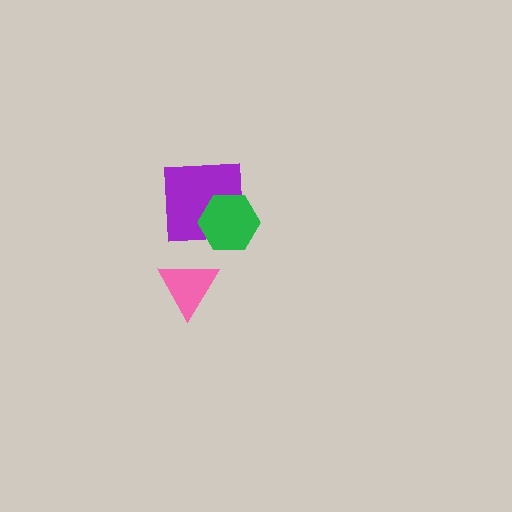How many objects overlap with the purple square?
1 object overlaps with the purple square.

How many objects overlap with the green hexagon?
1 object overlaps with the green hexagon.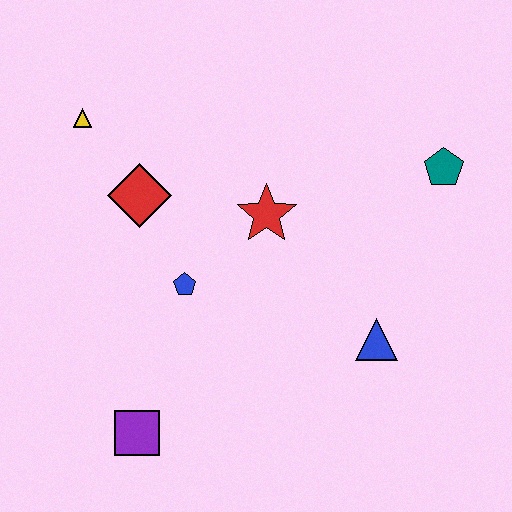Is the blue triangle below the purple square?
No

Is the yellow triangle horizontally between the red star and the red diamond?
No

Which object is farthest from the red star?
The purple square is farthest from the red star.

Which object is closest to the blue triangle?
The red star is closest to the blue triangle.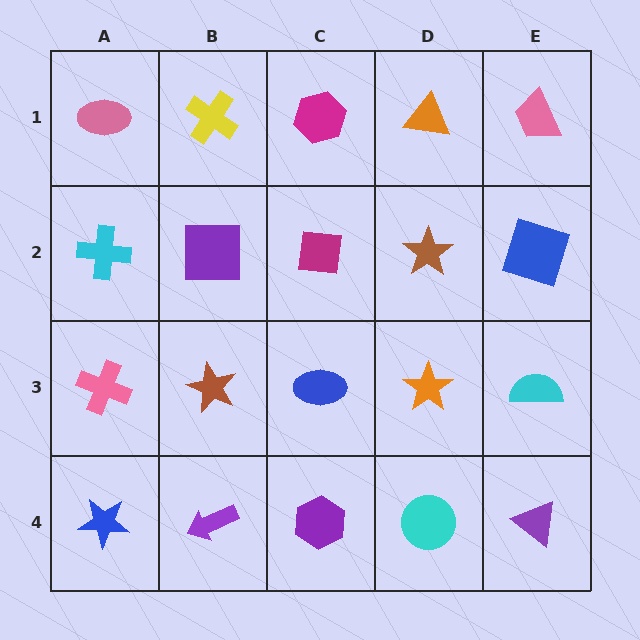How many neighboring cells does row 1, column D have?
3.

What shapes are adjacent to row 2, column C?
A magenta hexagon (row 1, column C), a blue ellipse (row 3, column C), a purple square (row 2, column B), a brown star (row 2, column D).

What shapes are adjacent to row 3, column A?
A cyan cross (row 2, column A), a blue star (row 4, column A), a brown star (row 3, column B).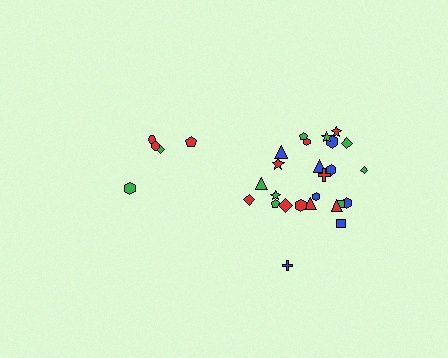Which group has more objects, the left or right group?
The right group.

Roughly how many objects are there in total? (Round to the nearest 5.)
Roughly 30 objects in total.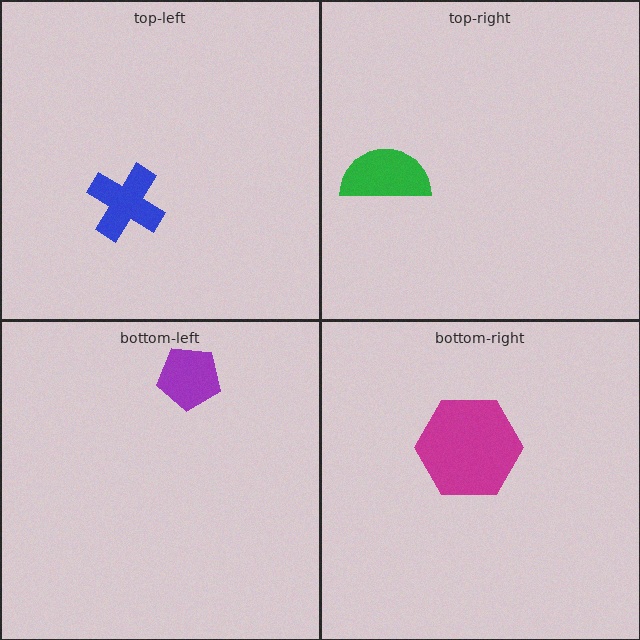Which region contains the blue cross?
The top-left region.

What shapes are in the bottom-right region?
The magenta hexagon.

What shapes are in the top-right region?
The green semicircle.